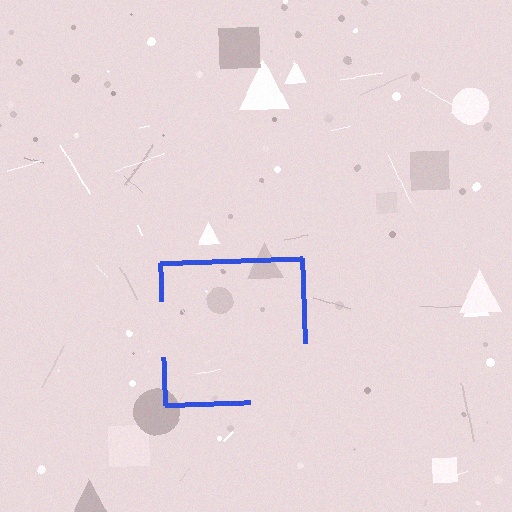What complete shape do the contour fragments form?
The contour fragments form a square.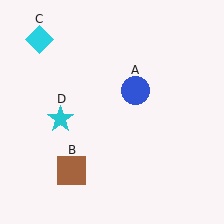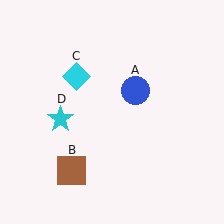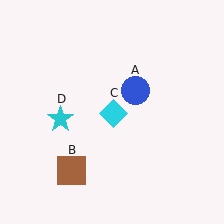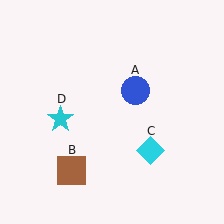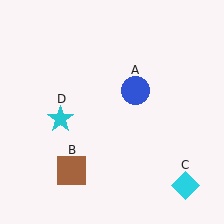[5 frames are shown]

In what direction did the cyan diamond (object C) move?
The cyan diamond (object C) moved down and to the right.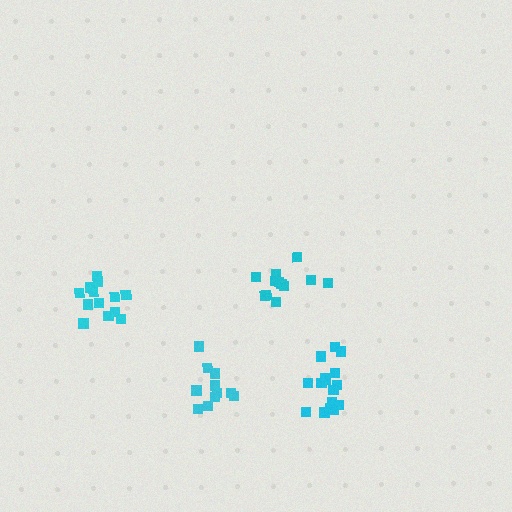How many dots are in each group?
Group 1: 16 dots, Group 2: 11 dots, Group 3: 12 dots, Group 4: 13 dots (52 total).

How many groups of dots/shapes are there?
There are 4 groups.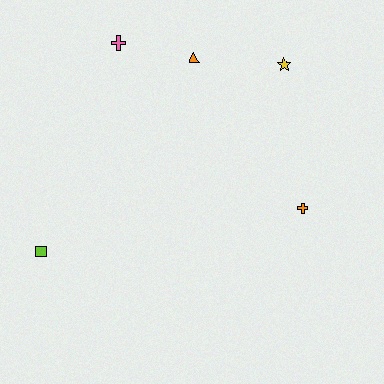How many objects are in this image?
There are 5 objects.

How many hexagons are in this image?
There are no hexagons.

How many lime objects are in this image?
There is 1 lime object.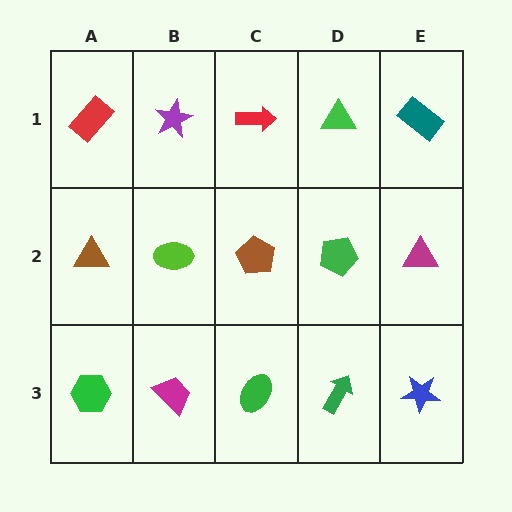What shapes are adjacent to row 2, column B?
A purple star (row 1, column B), a magenta trapezoid (row 3, column B), a brown triangle (row 2, column A), a brown pentagon (row 2, column C).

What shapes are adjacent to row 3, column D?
A green pentagon (row 2, column D), a green ellipse (row 3, column C), a blue star (row 3, column E).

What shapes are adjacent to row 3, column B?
A lime ellipse (row 2, column B), a green hexagon (row 3, column A), a green ellipse (row 3, column C).